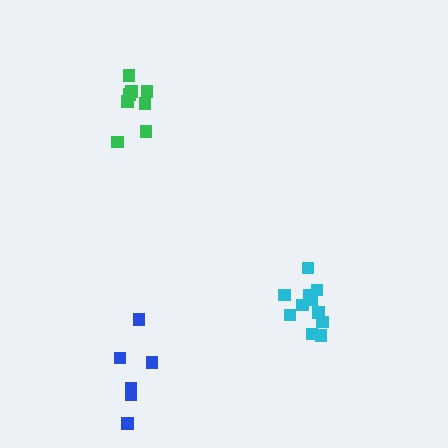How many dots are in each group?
Group 1: 11 dots, Group 2: 8 dots, Group 3: 6 dots (25 total).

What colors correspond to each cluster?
The clusters are colored: cyan, green, blue.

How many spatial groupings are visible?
There are 3 spatial groupings.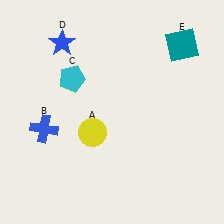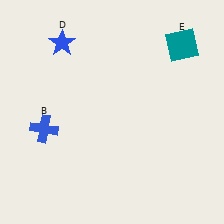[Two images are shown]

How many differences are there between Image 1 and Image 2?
There are 2 differences between the two images.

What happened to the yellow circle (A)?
The yellow circle (A) was removed in Image 2. It was in the bottom-left area of Image 1.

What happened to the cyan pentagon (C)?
The cyan pentagon (C) was removed in Image 2. It was in the top-left area of Image 1.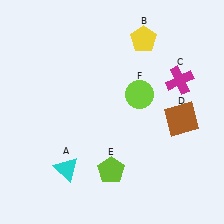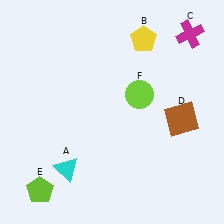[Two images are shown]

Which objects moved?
The objects that moved are: the magenta cross (C), the lime pentagon (E).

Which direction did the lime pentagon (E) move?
The lime pentagon (E) moved left.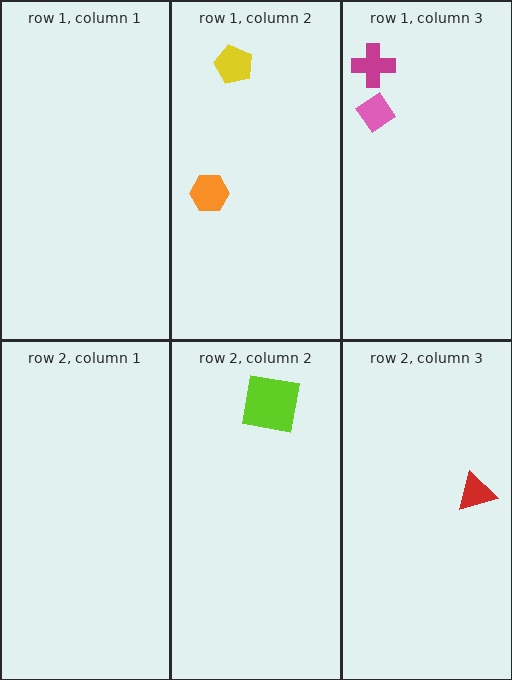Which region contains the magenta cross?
The row 1, column 3 region.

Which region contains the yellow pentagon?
The row 1, column 2 region.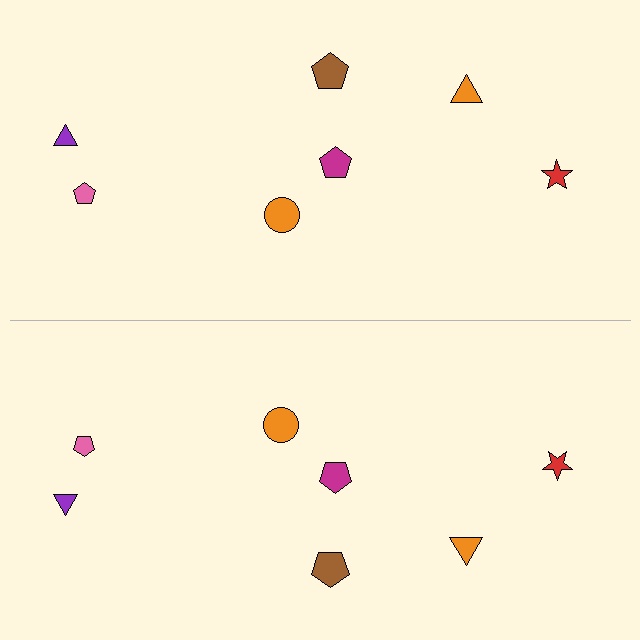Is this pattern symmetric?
Yes, this pattern has bilateral (reflection) symmetry.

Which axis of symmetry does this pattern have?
The pattern has a horizontal axis of symmetry running through the center of the image.